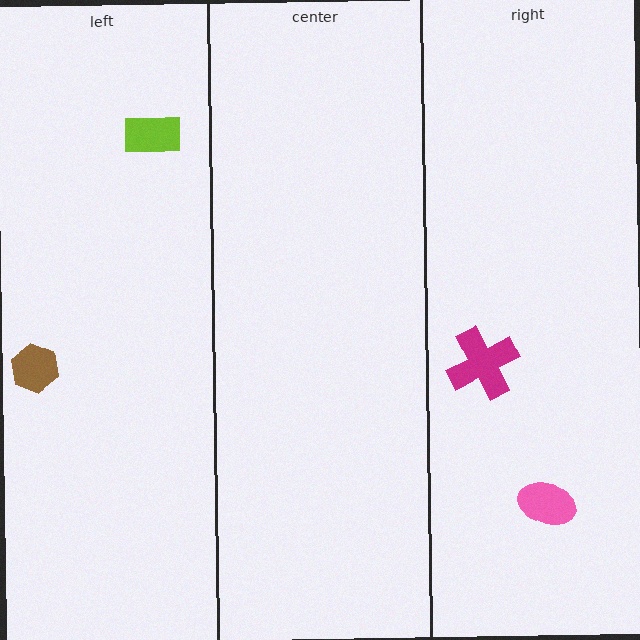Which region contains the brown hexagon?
The left region.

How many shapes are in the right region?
2.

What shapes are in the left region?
The lime rectangle, the brown hexagon.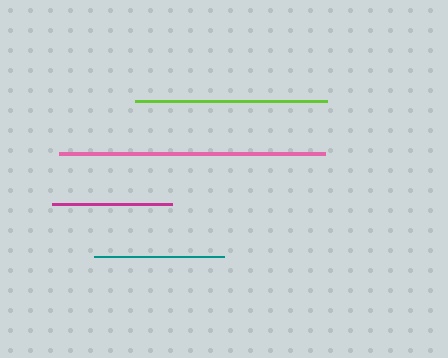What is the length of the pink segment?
The pink segment is approximately 266 pixels long.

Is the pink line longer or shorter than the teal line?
The pink line is longer than the teal line.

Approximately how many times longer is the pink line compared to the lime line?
The pink line is approximately 1.4 times the length of the lime line.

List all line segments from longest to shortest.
From longest to shortest: pink, lime, teal, magenta.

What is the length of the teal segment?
The teal segment is approximately 130 pixels long.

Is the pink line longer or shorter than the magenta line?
The pink line is longer than the magenta line.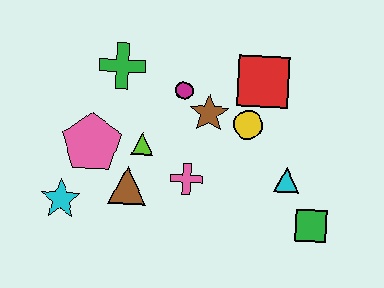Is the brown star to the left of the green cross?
No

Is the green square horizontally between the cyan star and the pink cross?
No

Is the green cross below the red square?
No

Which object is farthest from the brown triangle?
The green square is farthest from the brown triangle.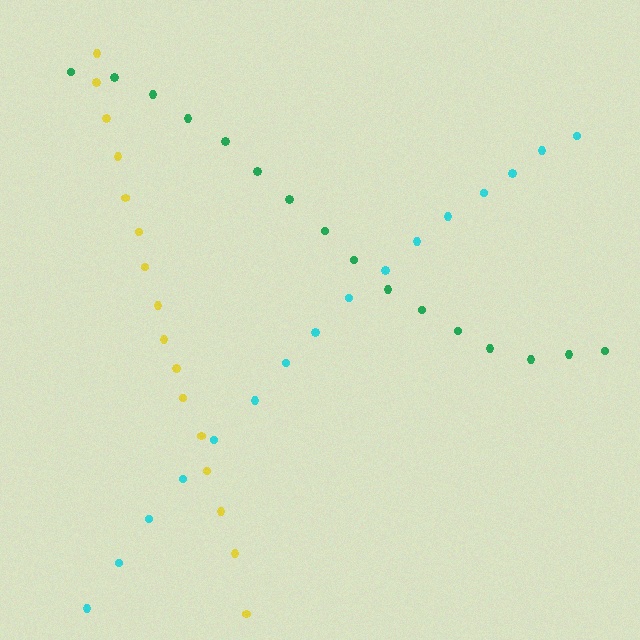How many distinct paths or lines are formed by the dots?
There are 3 distinct paths.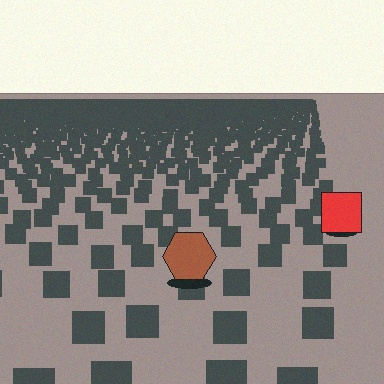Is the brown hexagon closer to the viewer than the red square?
Yes. The brown hexagon is closer — you can tell from the texture gradient: the ground texture is coarser near it.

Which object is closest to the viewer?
The brown hexagon is closest. The texture marks near it are larger and more spread out.